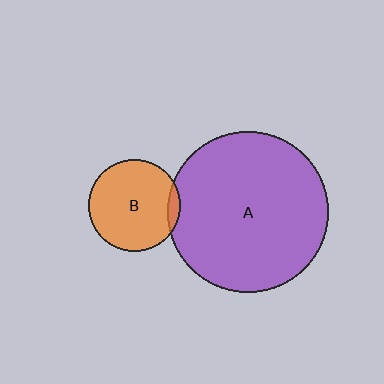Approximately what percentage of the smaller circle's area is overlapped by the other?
Approximately 5%.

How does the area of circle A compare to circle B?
Approximately 3.1 times.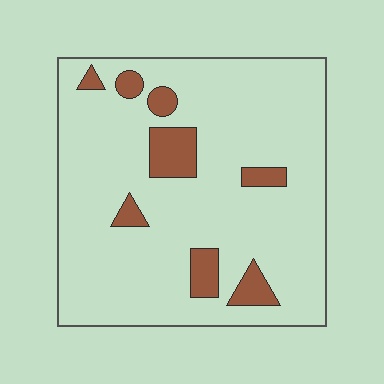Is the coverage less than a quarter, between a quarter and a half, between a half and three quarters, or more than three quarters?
Less than a quarter.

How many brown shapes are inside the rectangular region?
8.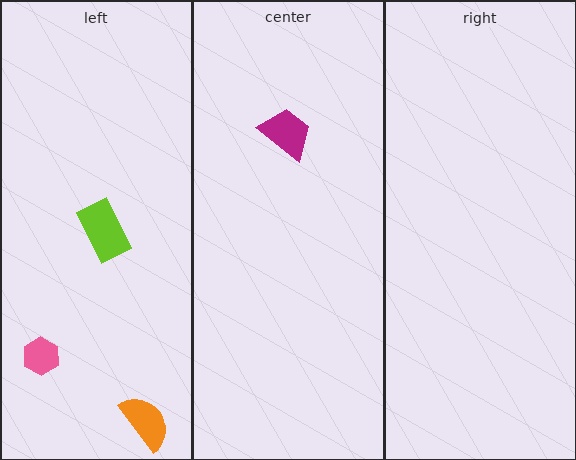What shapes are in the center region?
The magenta trapezoid.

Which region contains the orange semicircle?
The left region.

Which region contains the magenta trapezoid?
The center region.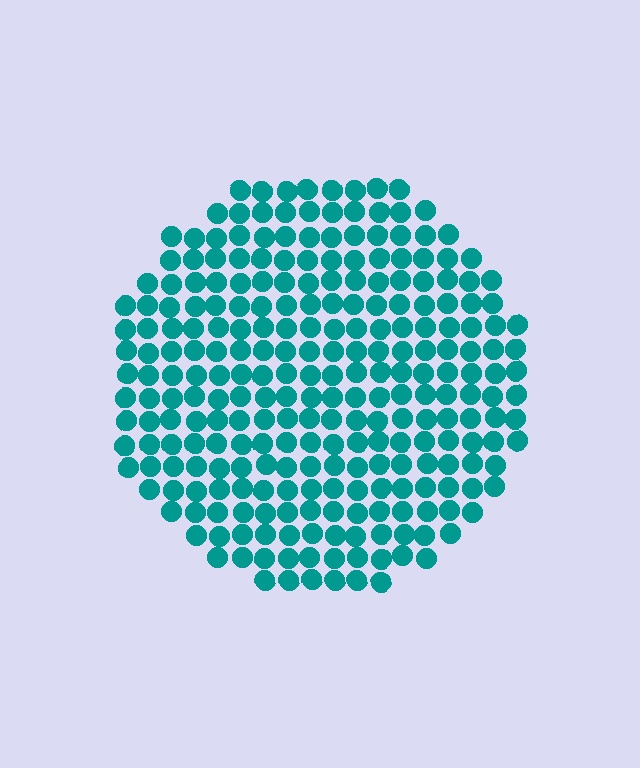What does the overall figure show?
The overall figure shows a circle.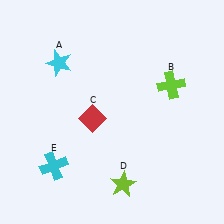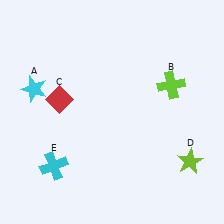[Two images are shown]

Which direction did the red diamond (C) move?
The red diamond (C) moved left.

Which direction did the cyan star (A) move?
The cyan star (A) moved down.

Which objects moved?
The objects that moved are: the cyan star (A), the red diamond (C), the lime star (D).